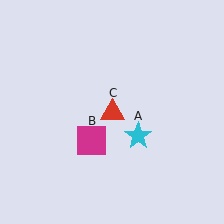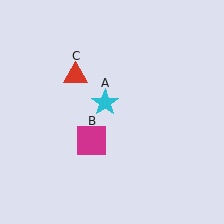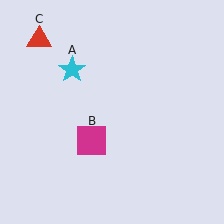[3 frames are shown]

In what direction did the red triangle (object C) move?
The red triangle (object C) moved up and to the left.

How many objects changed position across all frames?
2 objects changed position: cyan star (object A), red triangle (object C).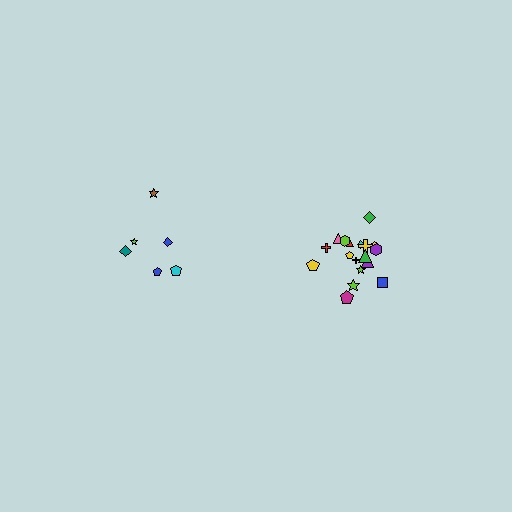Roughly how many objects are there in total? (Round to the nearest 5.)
Roughly 25 objects in total.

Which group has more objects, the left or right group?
The right group.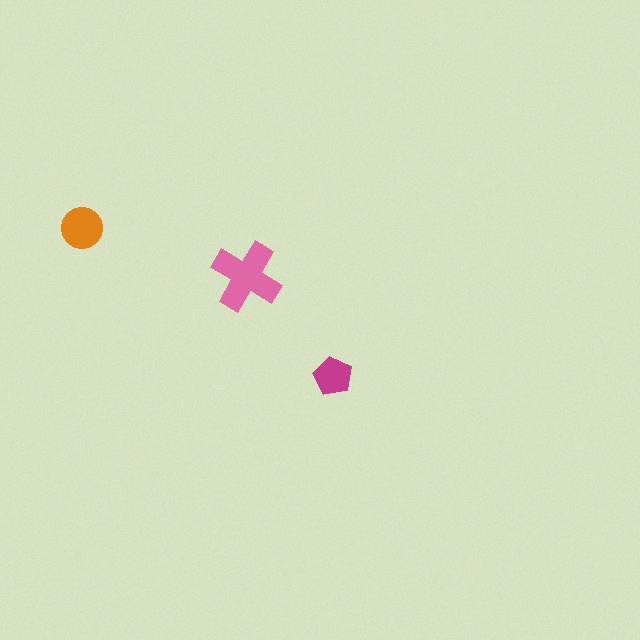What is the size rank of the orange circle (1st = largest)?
2nd.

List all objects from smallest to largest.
The magenta pentagon, the orange circle, the pink cross.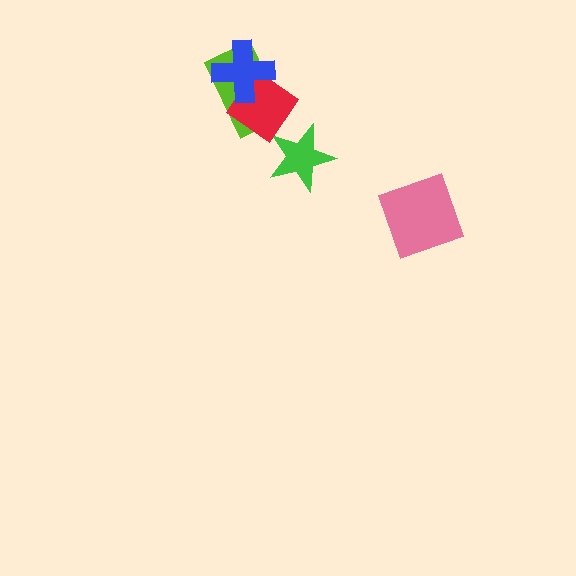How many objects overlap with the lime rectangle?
2 objects overlap with the lime rectangle.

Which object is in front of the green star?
The red diamond is in front of the green star.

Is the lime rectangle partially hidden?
Yes, it is partially covered by another shape.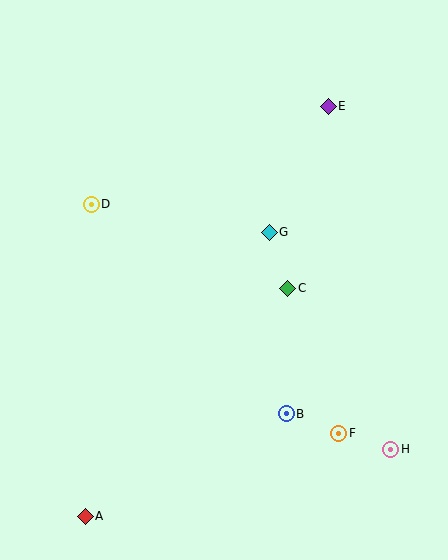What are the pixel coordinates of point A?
Point A is at (85, 516).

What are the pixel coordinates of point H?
Point H is at (391, 449).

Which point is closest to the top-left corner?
Point D is closest to the top-left corner.